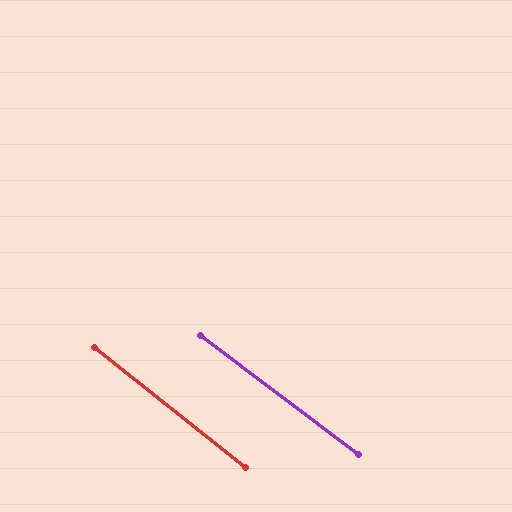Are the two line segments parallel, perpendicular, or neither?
Parallel — their directions differ by only 1.4°.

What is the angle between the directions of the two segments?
Approximately 1 degree.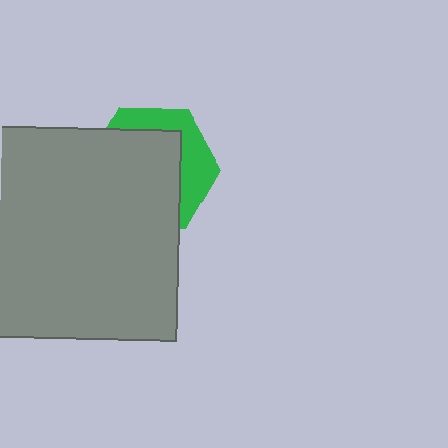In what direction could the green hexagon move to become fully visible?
The green hexagon could move toward the upper-right. That would shift it out from behind the gray square entirely.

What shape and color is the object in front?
The object in front is a gray square.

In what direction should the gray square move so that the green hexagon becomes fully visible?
The gray square should move toward the lower-left. That is the shortest direction to clear the overlap and leave the green hexagon fully visible.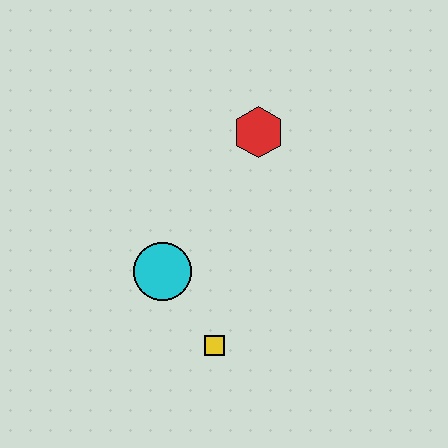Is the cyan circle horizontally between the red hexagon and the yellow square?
No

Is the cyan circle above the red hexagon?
No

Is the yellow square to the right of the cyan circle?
Yes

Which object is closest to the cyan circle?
The yellow square is closest to the cyan circle.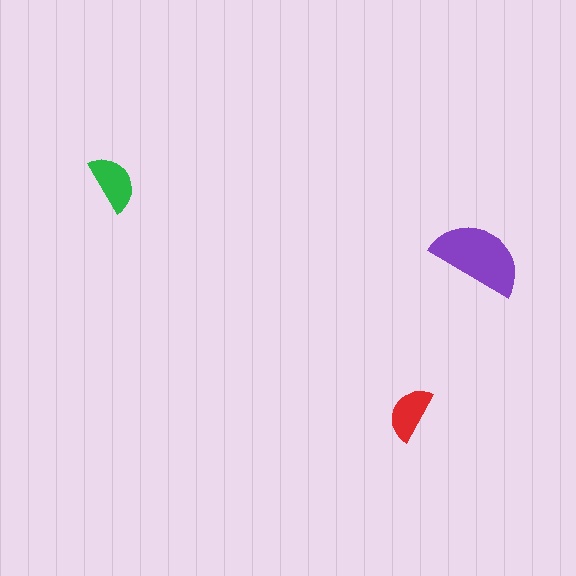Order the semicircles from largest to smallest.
the purple one, the green one, the red one.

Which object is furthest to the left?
The green semicircle is leftmost.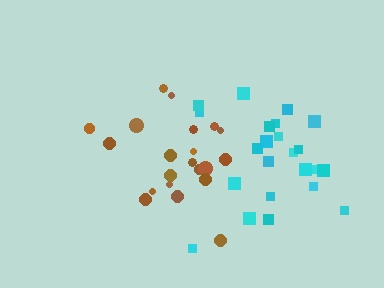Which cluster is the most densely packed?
Brown.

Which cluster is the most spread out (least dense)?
Cyan.